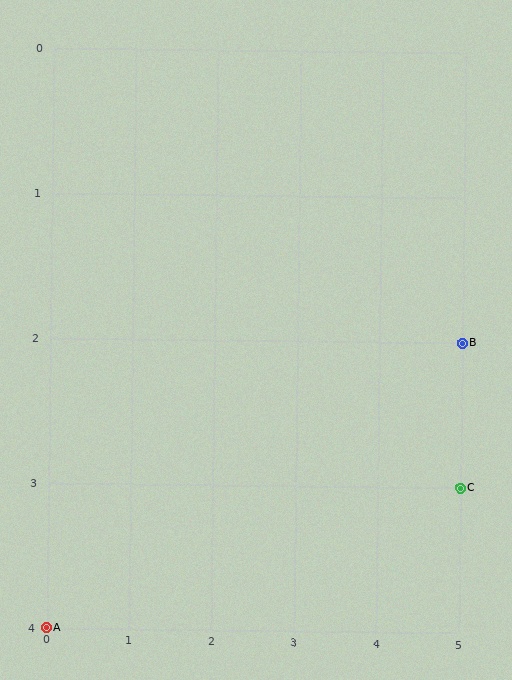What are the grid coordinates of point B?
Point B is at grid coordinates (5, 2).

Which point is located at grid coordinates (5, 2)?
Point B is at (5, 2).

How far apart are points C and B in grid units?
Points C and B are 1 row apart.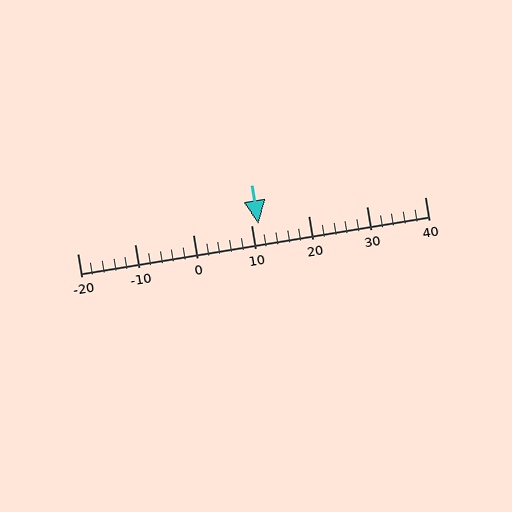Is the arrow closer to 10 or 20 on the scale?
The arrow is closer to 10.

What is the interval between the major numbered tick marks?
The major tick marks are spaced 10 units apart.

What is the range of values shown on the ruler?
The ruler shows values from -20 to 40.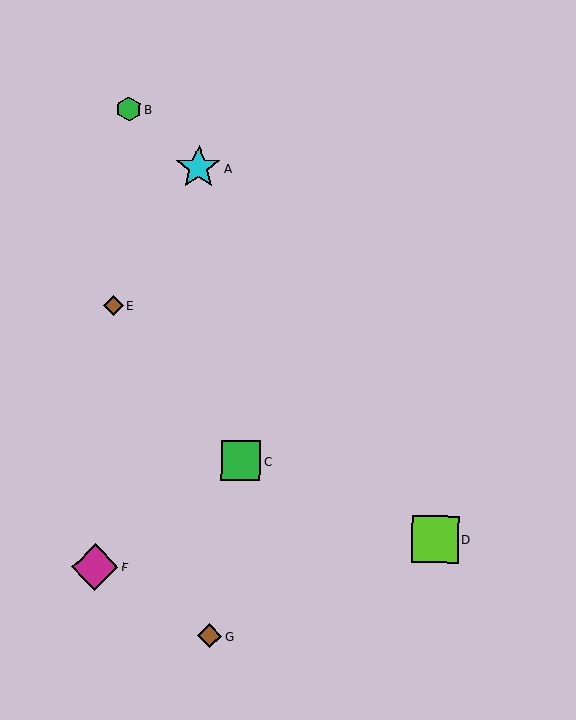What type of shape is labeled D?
Shape D is a lime square.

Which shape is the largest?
The lime square (labeled D) is the largest.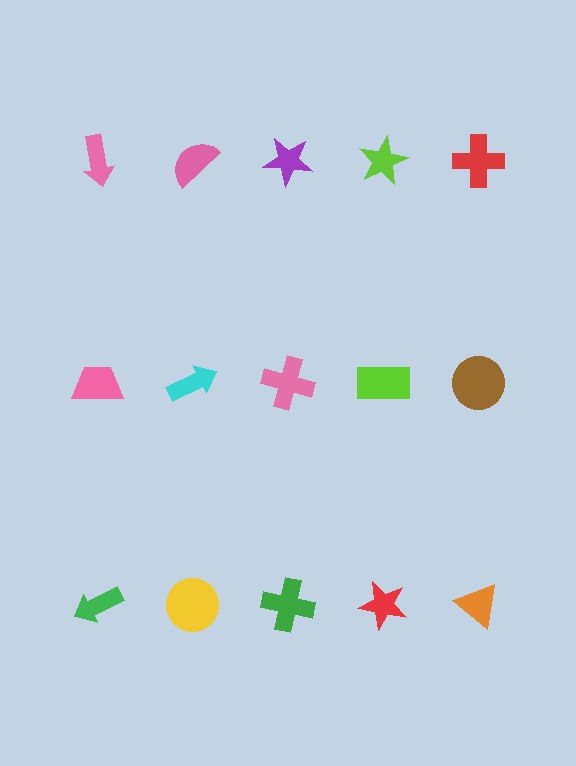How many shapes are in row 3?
5 shapes.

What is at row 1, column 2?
A pink semicircle.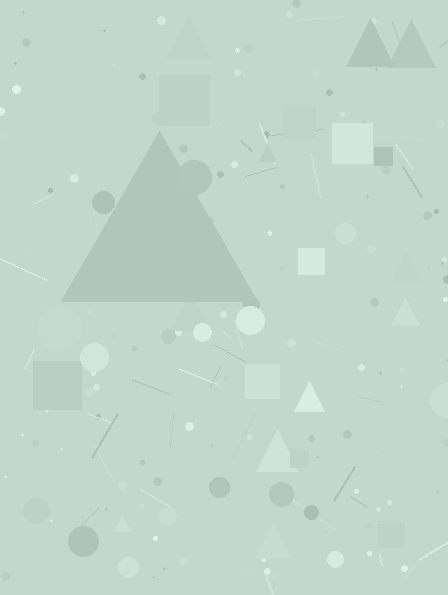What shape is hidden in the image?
A triangle is hidden in the image.